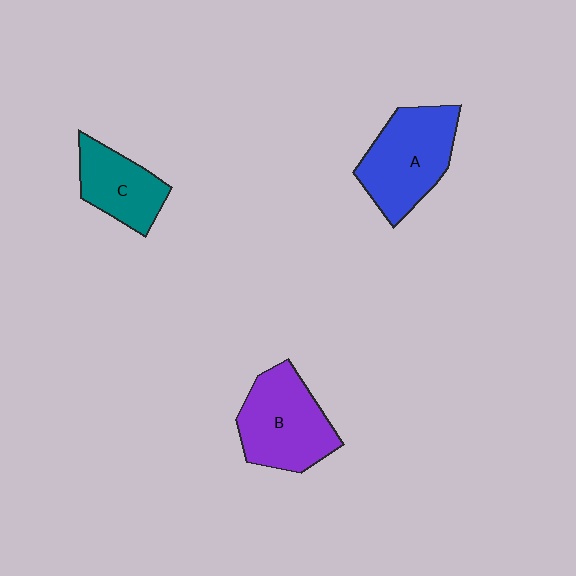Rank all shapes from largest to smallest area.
From largest to smallest: A (blue), B (purple), C (teal).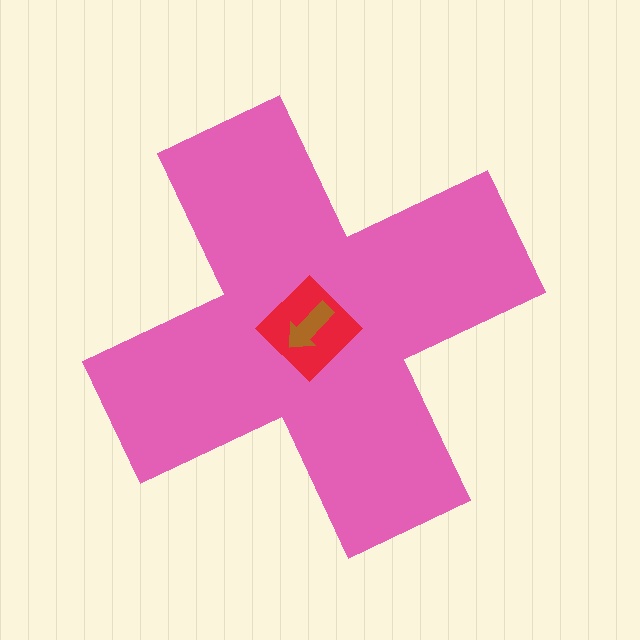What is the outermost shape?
The pink cross.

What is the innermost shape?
The brown arrow.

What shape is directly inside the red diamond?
The brown arrow.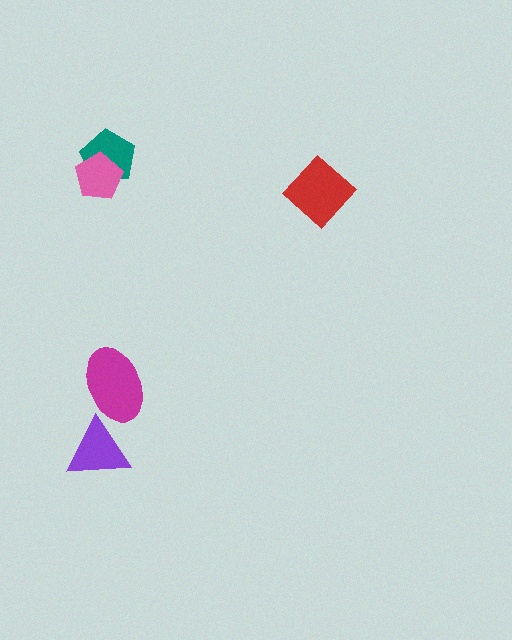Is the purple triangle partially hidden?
Yes, it is partially covered by another shape.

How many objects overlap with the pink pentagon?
1 object overlaps with the pink pentagon.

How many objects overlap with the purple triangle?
1 object overlaps with the purple triangle.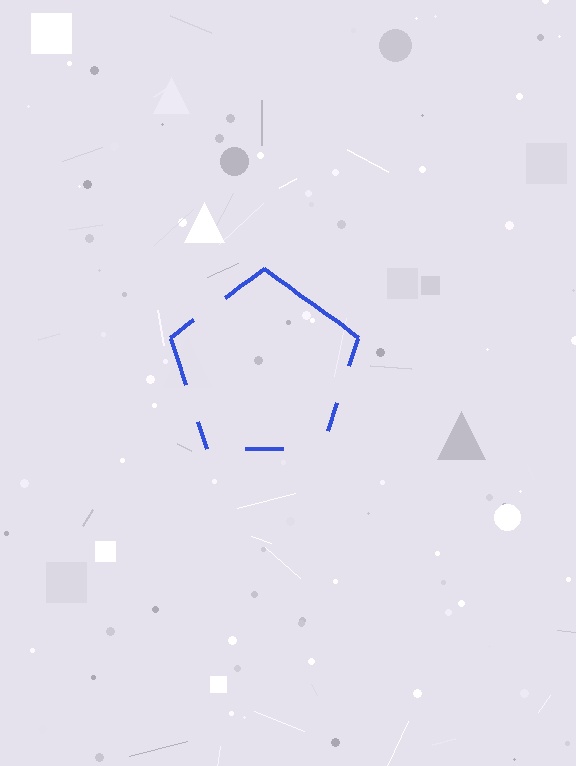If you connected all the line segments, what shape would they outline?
They would outline a pentagon.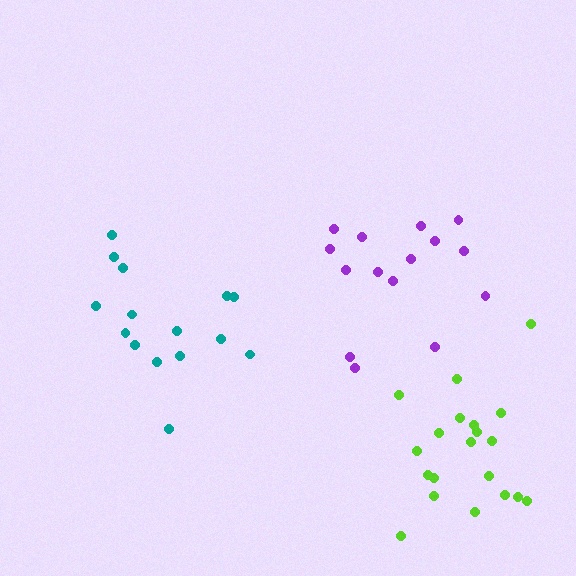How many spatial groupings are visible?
There are 3 spatial groupings.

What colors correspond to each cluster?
The clusters are colored: teal, purple, lime.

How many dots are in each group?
Group 1: 15 dots, Group 2: 15 dots, Group 3: 20 dots (50 total).